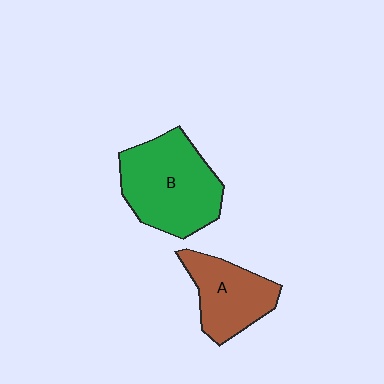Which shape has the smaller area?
Shape A (brown).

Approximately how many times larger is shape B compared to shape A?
Approximately 1.5 times.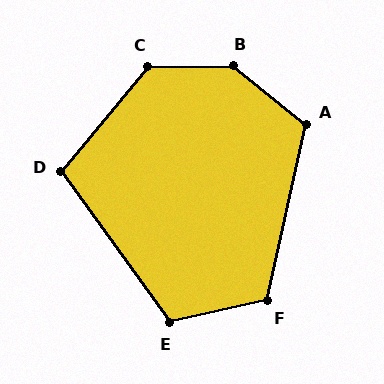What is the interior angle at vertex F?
Approximately 115 degrees (obtuse).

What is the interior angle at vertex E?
Approximately 113 degrees (obtuse).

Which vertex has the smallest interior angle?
D, at approximately 105 degrees.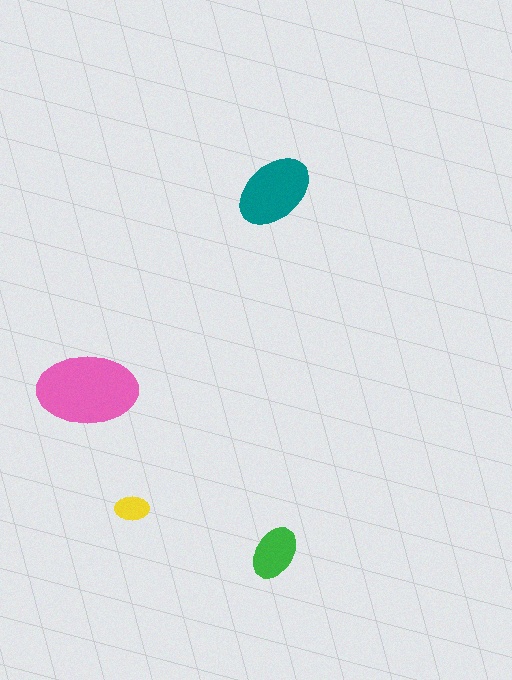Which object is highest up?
The teal ellipse is topmost.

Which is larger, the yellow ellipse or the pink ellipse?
The pink one.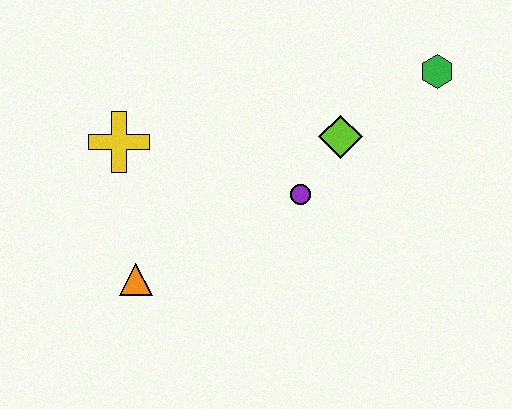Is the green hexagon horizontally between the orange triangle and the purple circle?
No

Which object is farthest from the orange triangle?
The green hexagon is farthest from the orange triangle.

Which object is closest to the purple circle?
The lime diamond is closest to the purple circle.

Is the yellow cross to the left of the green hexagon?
Yes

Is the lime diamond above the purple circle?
Yes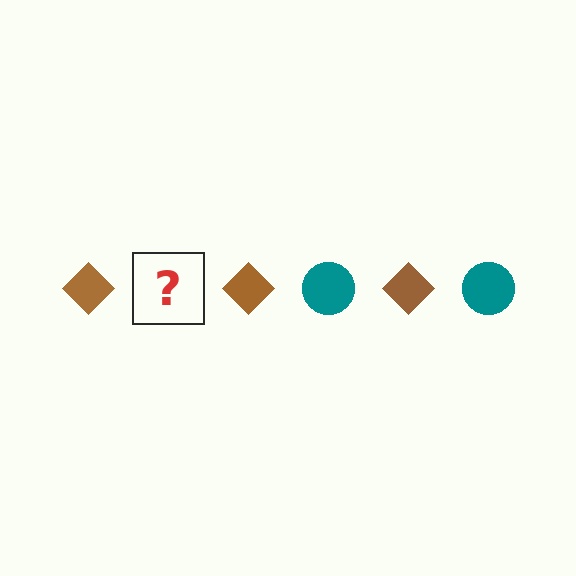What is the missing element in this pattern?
The missing element is a teal circle.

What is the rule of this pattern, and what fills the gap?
The rule is that the pattern alternates between brown diamond and teal circle. The gap should be filled with a teal circle.